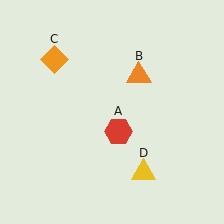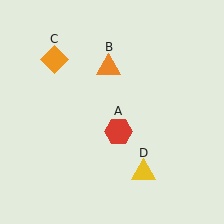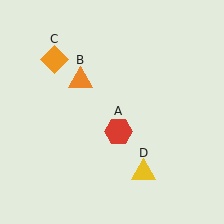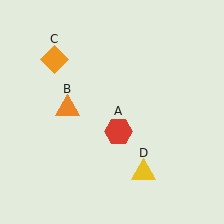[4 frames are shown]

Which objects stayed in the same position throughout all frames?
Red hexagon (object A) and orange diamond (object C) and yellow triangle (object D) remained stationary.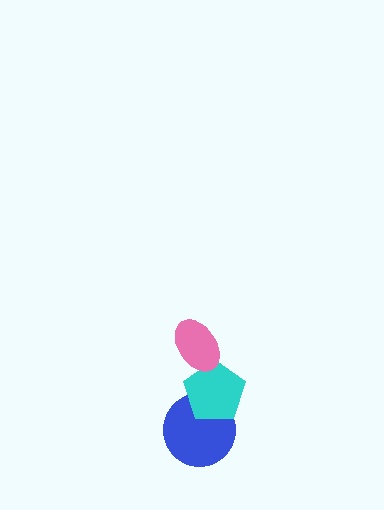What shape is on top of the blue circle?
The cyan pentagon is on top of the blue circle.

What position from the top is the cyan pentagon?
The cyan pentagon is 2nd from the top.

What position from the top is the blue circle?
The blue circle is 3rd from the top.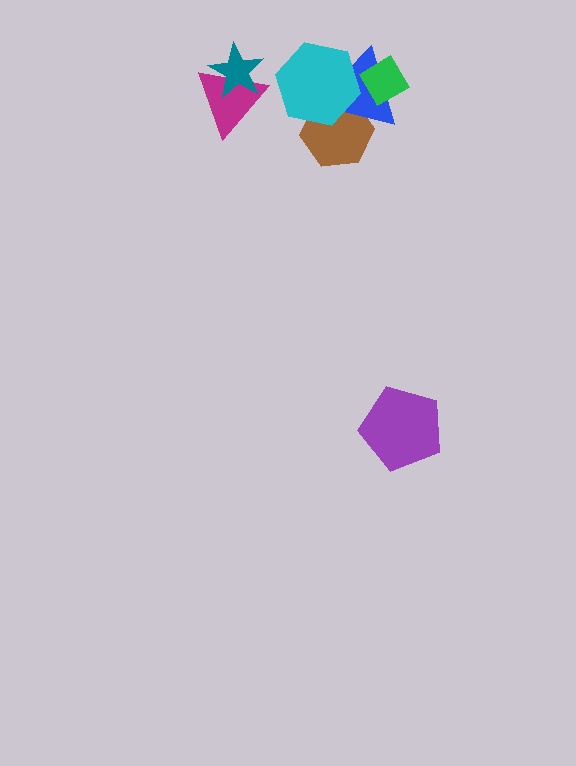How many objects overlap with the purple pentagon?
0 objects overlap with the purple pentagon.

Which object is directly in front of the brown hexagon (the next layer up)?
The blue triangle is directly in front of the brown hexagon.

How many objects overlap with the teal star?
1 object overlaps with the teal star.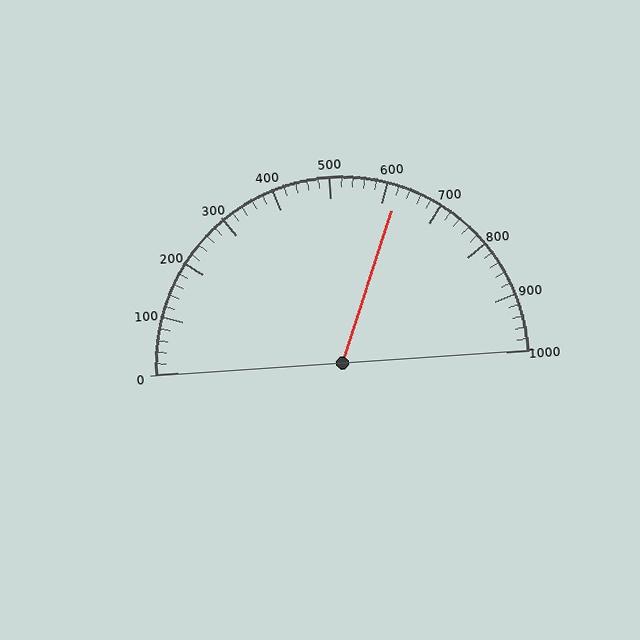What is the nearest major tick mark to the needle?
The nearest major tick mark is 600.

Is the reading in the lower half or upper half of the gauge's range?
The reading is in the upper half of the range (0 to 1000).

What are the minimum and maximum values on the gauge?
The gauge ranges from 0 to 1000.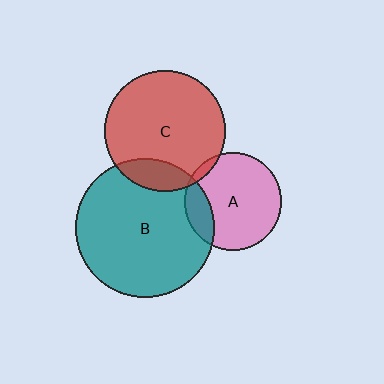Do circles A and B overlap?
Yes.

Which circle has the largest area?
Circle B (teal).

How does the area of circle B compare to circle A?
Approximately 2.0 times.